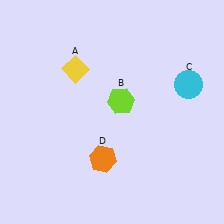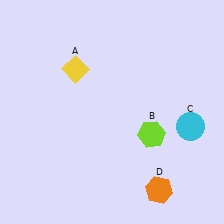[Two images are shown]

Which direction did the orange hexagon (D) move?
The orange hexagon (D) moved right.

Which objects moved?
The objects that moved are: the lime hexagon (B), the cyan circle (C), the orange hexagon (D).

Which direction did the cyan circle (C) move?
The cyan circle (C) moved down.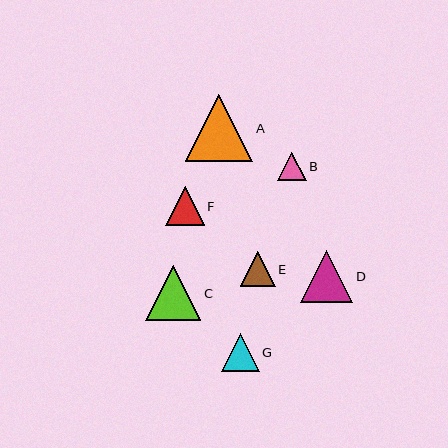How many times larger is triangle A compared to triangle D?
Triangle A is approximately 1.3 times the size of triangle D.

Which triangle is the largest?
Triangle A is the largest with a size of approximately 68 pixels.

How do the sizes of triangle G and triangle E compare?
Triangle G and triangle E are approximately the same size.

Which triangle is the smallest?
Triangle B is the smallest with a size of approximately 29 pixels.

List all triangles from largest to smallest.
From largest to smallest: A, C, D, F, G, E, B.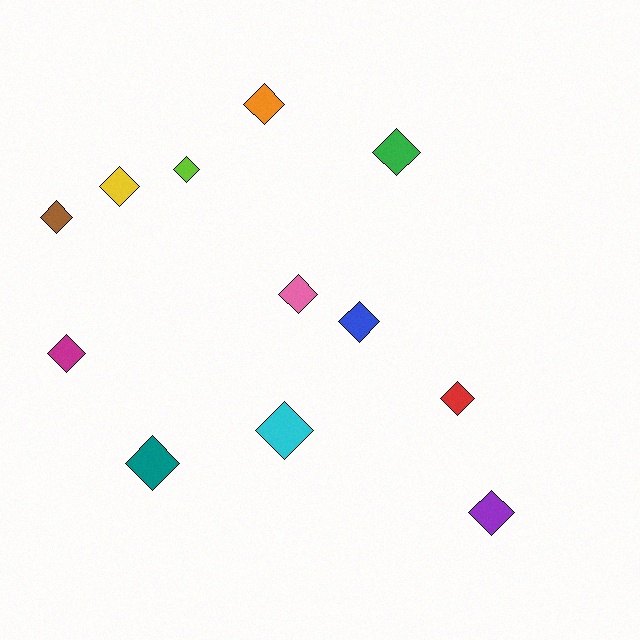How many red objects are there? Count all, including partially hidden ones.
There is 1 red object.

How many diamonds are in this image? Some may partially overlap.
There are 12 diamonds.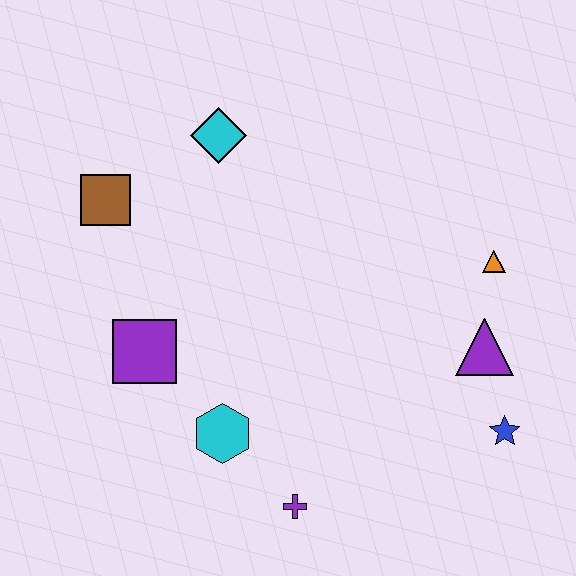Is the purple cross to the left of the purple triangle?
Yes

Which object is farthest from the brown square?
The blue star is farthest from the brown square.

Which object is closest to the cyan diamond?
The brown square is closest to the cyan diamond.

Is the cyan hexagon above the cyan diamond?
No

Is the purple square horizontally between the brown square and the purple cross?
Yes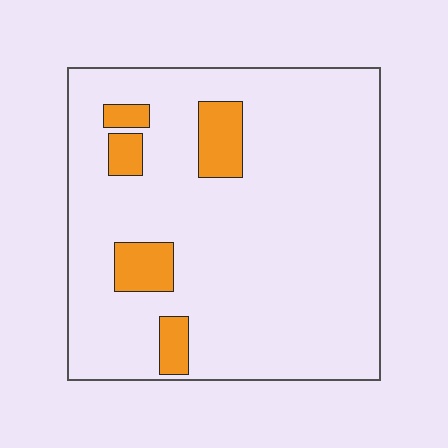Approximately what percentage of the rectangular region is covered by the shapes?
Approximately 10%.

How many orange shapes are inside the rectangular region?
5.